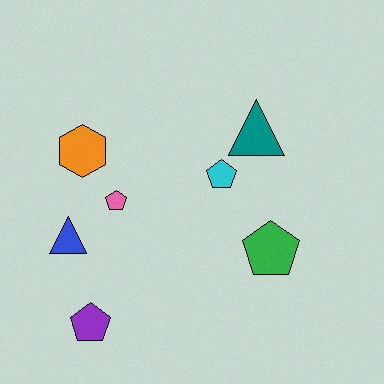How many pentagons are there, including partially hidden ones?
There are 4 pentagons.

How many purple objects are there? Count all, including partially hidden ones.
There is 1 purple object.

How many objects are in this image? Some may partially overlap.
There are 7 objects.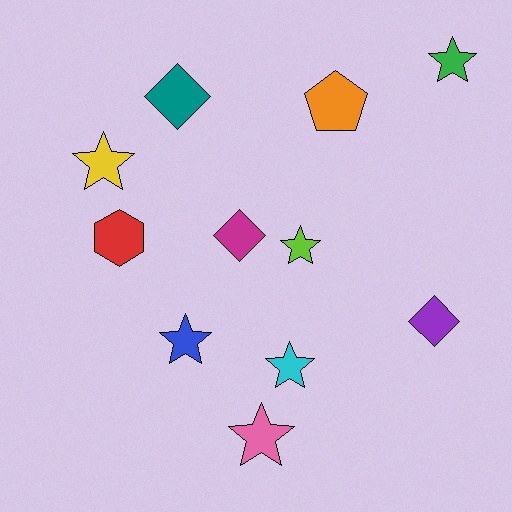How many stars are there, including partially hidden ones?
There are 6 stars.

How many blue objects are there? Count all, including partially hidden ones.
There is 1 blue object.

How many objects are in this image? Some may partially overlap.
There are 11 objects.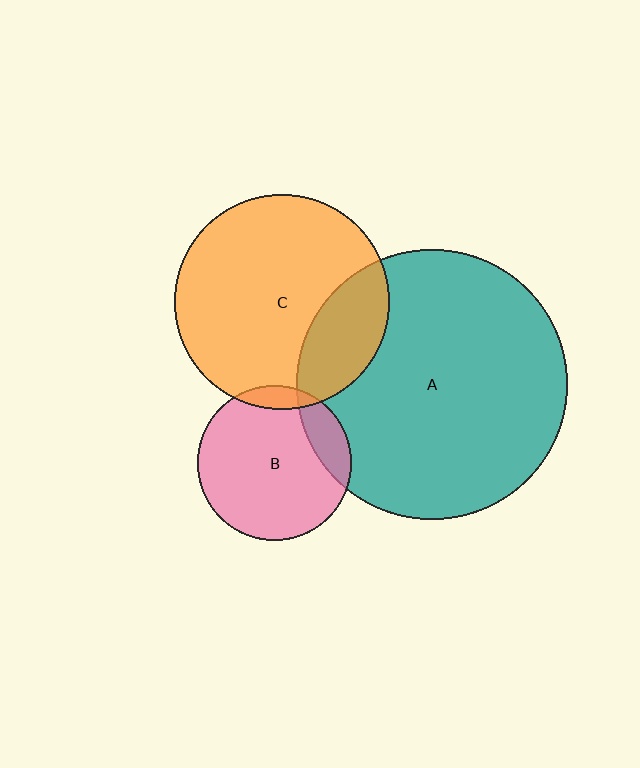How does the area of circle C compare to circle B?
Approximately 1.9 times.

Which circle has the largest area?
Circle A (teal).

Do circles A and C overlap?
Yes.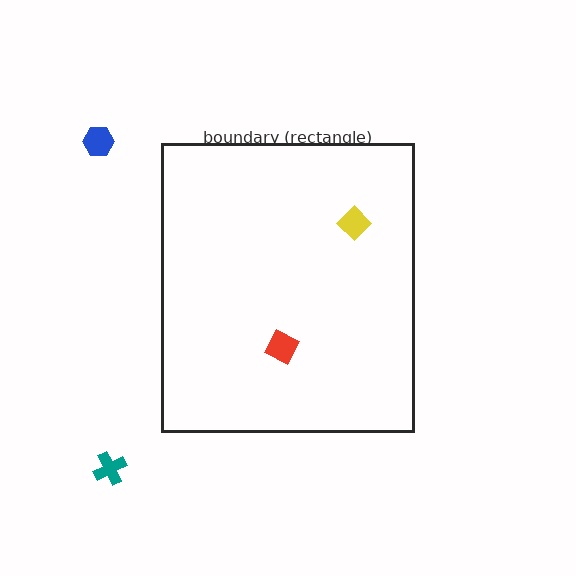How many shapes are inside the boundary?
2 inside, 2 outside.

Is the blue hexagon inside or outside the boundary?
Outside.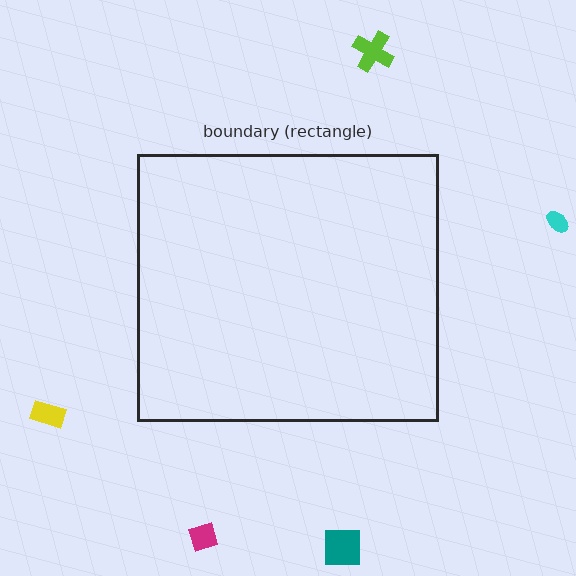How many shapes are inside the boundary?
0 inside, 5 outside.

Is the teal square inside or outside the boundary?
Outside.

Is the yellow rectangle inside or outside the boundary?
Outside.